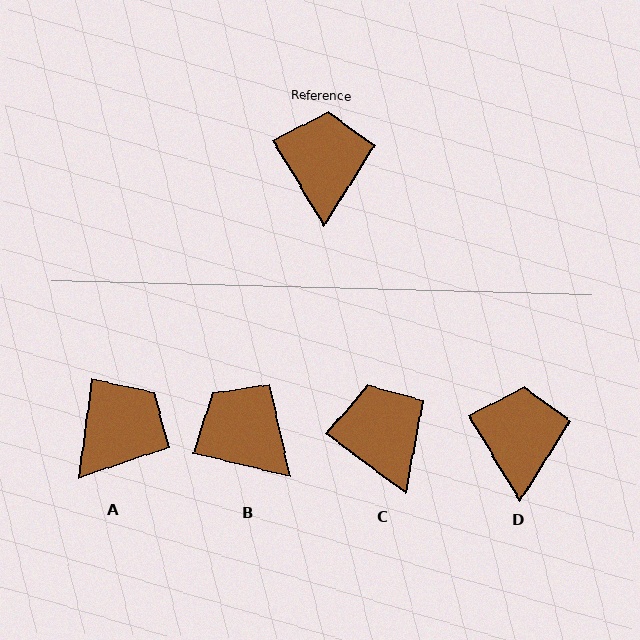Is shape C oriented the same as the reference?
No, it is off by about 22 degrees.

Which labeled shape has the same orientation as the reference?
D.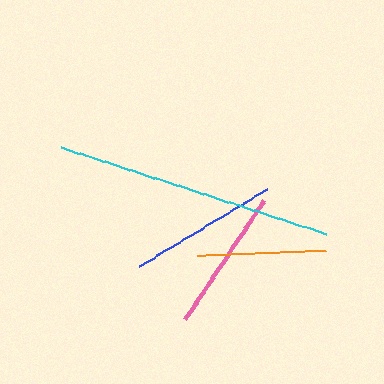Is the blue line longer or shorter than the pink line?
The blue line is longer than the pink line.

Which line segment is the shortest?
The orange line is the shortest at approximately 129 pixels.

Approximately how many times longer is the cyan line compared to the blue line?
The cyan line is approximately 1.9 times the length of the blue line.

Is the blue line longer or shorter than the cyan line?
The cyan line is longer than the blue line.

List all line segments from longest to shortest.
From longest to shortest: cyan, blue, pink, orange.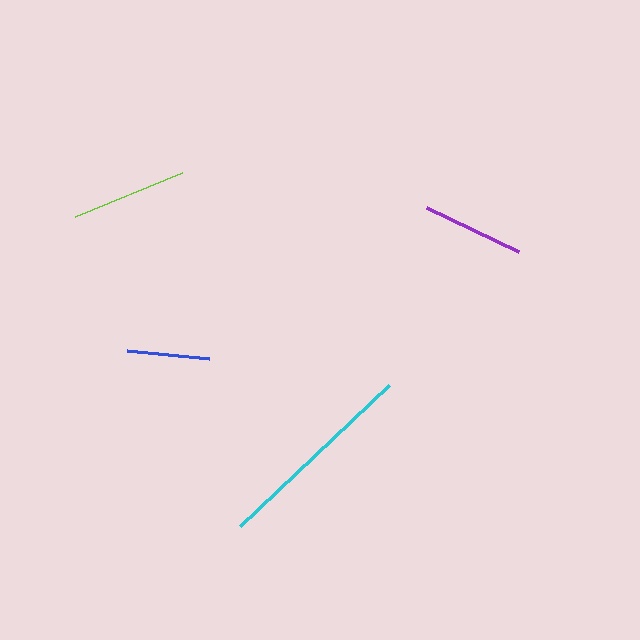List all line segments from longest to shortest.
From longest to shortest: cyan, lime, purple, blue.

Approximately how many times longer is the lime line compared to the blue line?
The lime line is approximately 1.4 times the length of the blue line.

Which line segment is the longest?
The cyan line is the longest at approximately 205 pixels.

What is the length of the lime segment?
The lime segment is approximately 116 pixels long.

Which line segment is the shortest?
The blue line is the shortest at approximately 83 pixels.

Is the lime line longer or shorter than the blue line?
The lime line is longer than the blue line.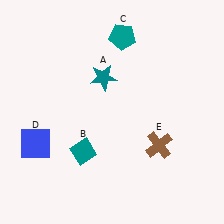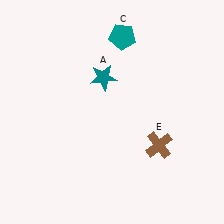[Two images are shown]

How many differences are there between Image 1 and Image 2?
There are 2 differences between the two images.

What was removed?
The blue square (D), the teal diamond (B) were removed in Image 2.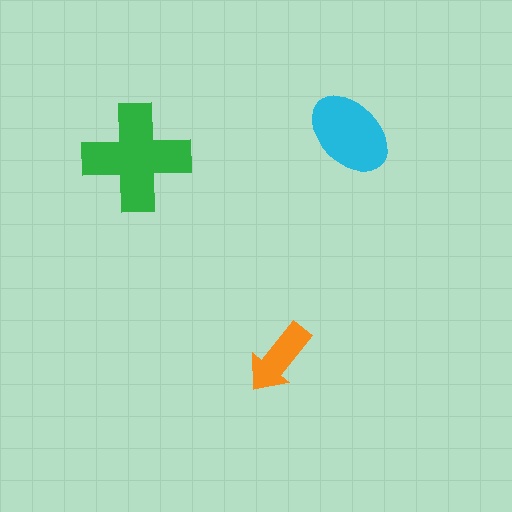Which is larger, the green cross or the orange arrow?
The green cross.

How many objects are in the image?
There are 3 objects in the image.